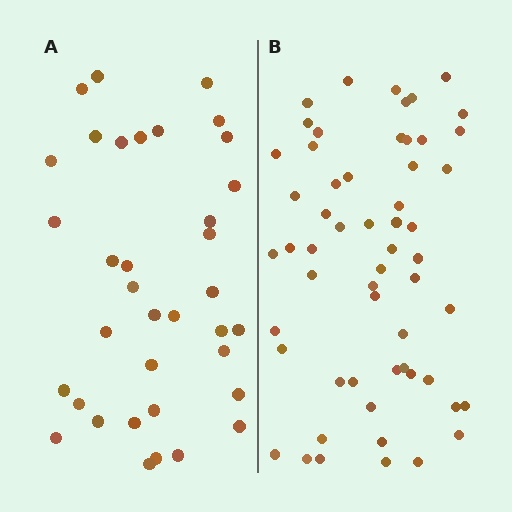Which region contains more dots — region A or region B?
Region B (the right region) has more dots.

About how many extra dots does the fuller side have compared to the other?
Region B has approximately 20 more dots than region A.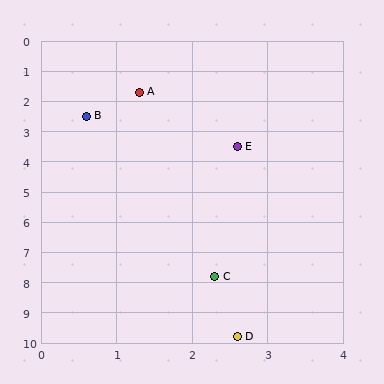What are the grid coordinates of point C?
Point C is at approximately (2.3, 7.8).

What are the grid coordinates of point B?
Point B is at approximately (0.6, 2.5).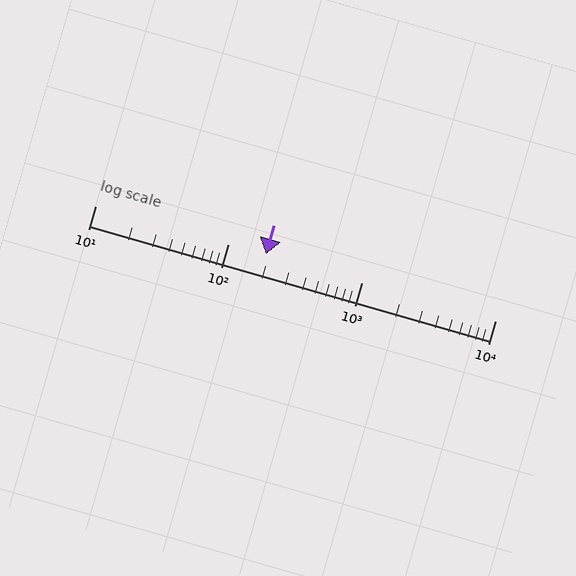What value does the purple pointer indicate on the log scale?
The pointer indicates approximately 190.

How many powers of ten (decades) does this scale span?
The scale spans 3 decades, from 10 to 10000.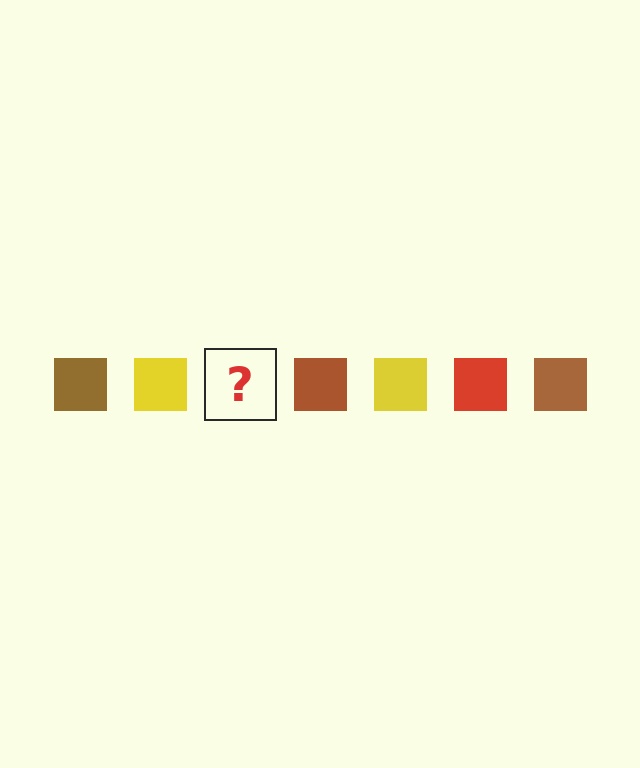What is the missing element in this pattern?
The missing element is a red square.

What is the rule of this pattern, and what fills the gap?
The rule is that the pattern cycles through brown, yellow, red squares. The gap should be filled with a red square.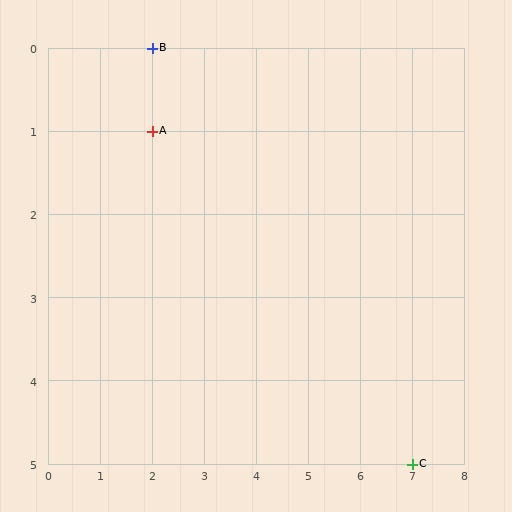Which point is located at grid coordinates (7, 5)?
Point C is at (7, 5).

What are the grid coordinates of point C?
Point C is at grid coordinates (7, 5).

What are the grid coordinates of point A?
Point A is at grid coordinates (2, 1).